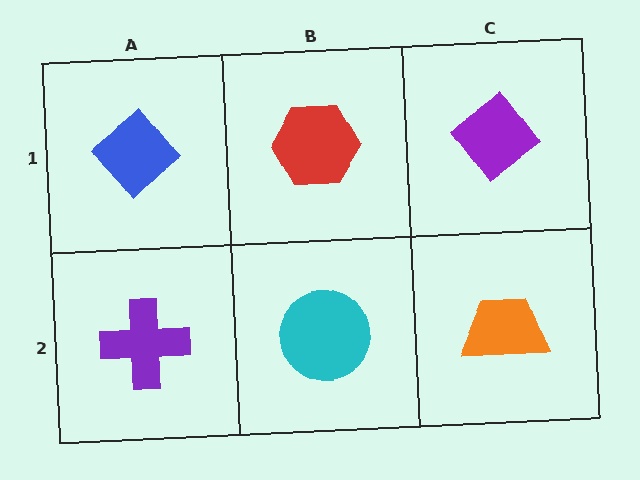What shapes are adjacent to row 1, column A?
A purple cross (row 2, column A), a red hexagon (row 1, column B).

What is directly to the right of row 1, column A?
A red hexagon.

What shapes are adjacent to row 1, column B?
A cyan circle (row 2, column B), a blue diamond (row 1, column A), a purple diamond (row 1, column C).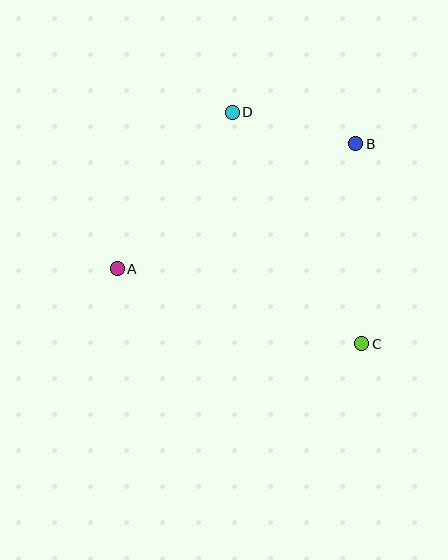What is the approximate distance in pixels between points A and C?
The distance between A and C is approximately 256 pixels.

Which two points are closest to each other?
Points B and D are closest to each other.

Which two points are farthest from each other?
Points A and B are farthest from each other.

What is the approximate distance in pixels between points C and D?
The distance between C and D is approximately 265 pixels.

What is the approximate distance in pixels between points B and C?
The distance between B and C is approximately 200 pixels.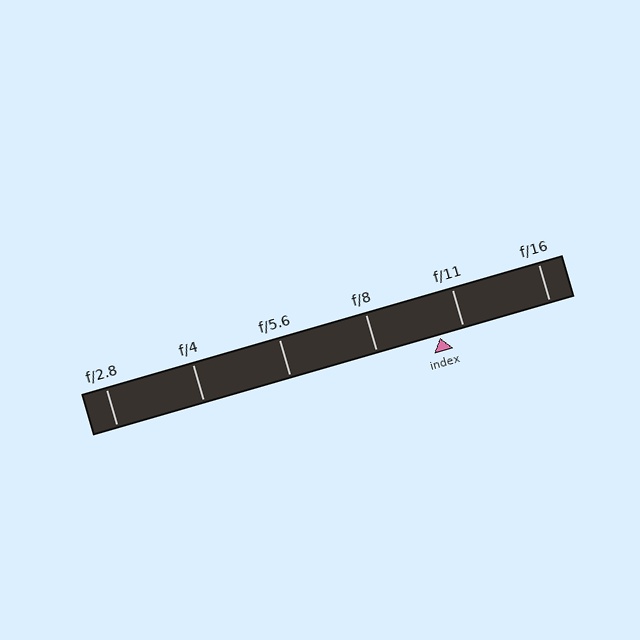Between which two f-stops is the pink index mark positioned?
The index mark is between f/8 and f/11.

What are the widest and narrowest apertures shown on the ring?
The widest aperture shown is f/2.8 and the narrowest is f/16.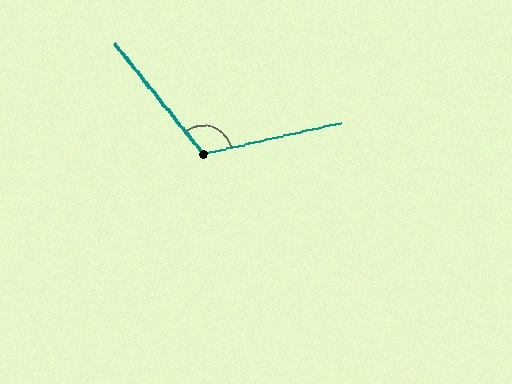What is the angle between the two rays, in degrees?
Approximately 116 degrees.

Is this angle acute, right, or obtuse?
It is obtuse.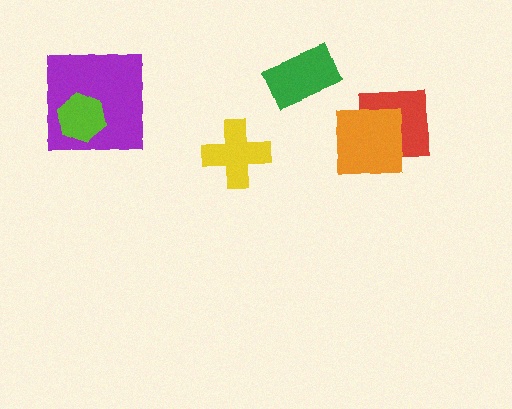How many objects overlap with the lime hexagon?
1 object overlaps with the lime hexagon.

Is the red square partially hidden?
Yes, it is partially covered by another shape.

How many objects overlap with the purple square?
1 object overlaps with the purple square.